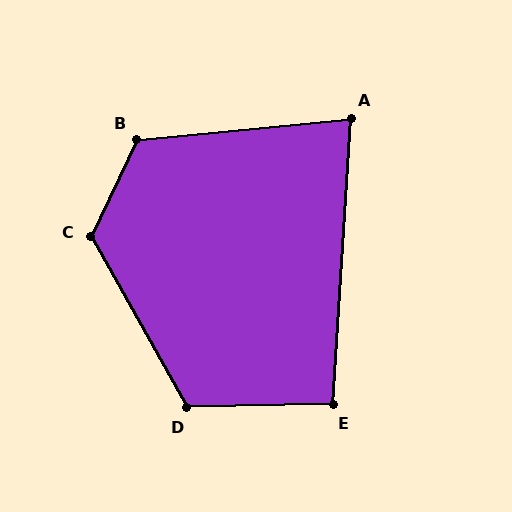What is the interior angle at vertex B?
Approximately 121 degrees (obtuse).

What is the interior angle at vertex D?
Approximately 118 degrees (obtuse).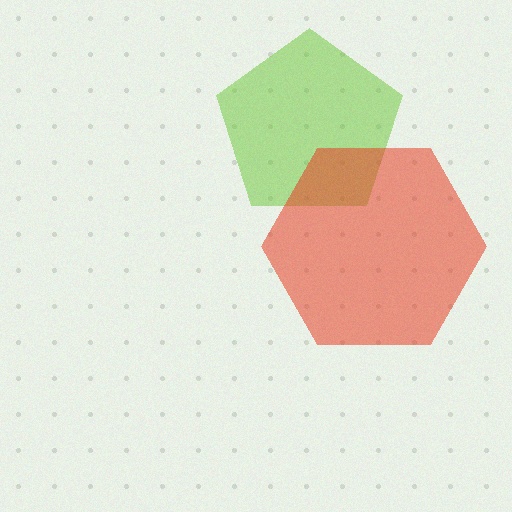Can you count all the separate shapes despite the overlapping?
Yes, there are 2 separate shapes.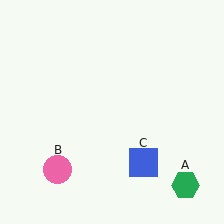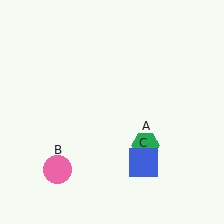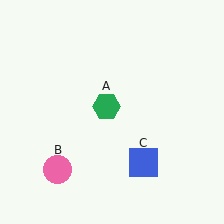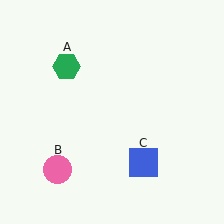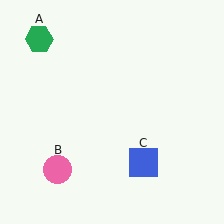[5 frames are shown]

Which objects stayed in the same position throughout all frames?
Pink circle (object B) and blue square (object C) remained stationary.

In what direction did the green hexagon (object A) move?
The green hexagon (object A) moved up and to the left.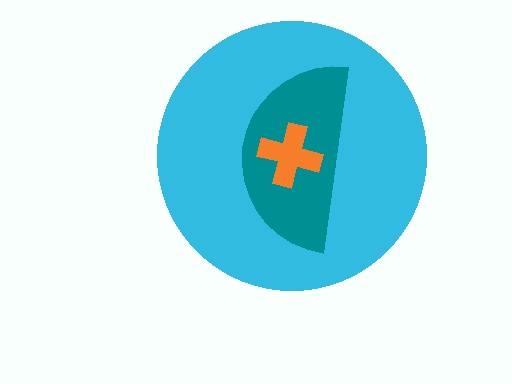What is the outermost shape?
The cyan circle.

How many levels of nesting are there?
3.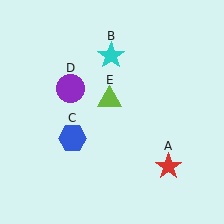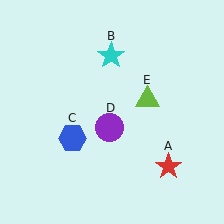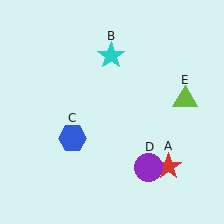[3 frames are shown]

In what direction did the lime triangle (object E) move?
The lime triangle (object E) moved right.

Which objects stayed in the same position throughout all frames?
Red star (object A) and cyan star (object B) and blue hexagon (object C) remained stationary.